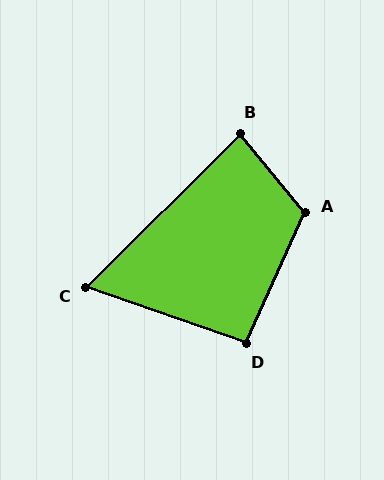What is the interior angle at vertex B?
Approximately 85 degrees (acute).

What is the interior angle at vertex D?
Approximately 95 degrees (obtuse).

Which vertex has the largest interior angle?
A, at approximately 116 degrees.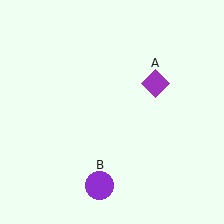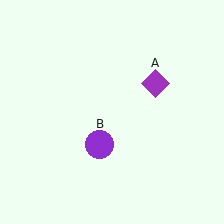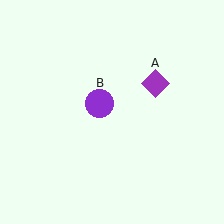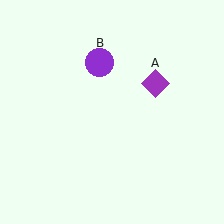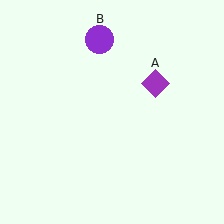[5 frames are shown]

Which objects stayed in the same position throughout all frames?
Purple diamond (object A) remained stationary.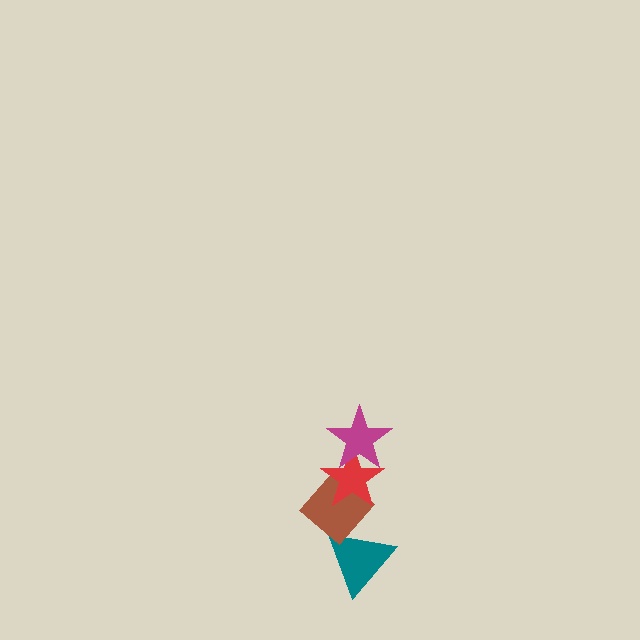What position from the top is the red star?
The red star is 2nd from the top.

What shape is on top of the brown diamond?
The red star is on top of the brown diamond.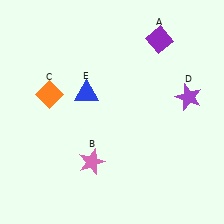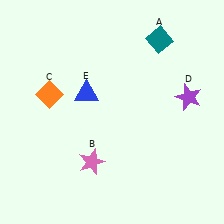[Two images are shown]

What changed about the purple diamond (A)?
In Image 1, A is purple. In Image 2, it changed to teal.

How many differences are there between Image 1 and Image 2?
There is 1 difference between the two images.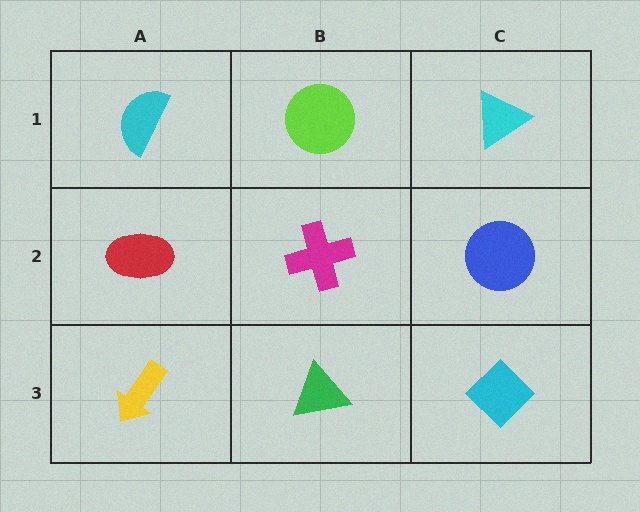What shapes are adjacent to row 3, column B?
A magenta cross (row 2, column B), a yellow arrow (row 3, column A), a cyan diamond (row 3, column C).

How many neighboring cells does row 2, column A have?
3.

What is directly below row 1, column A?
A red ellipse.